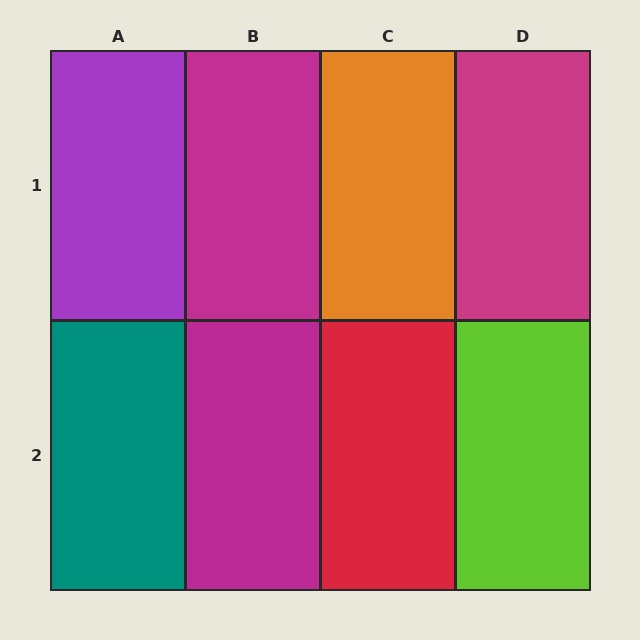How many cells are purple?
1 cell is purple.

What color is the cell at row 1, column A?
Purple.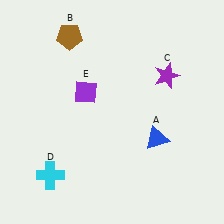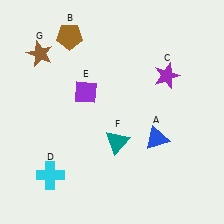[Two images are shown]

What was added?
A teal triangle (F), a brown star (G) were added in Image 2.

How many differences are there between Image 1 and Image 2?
There are 2 differences between the two images.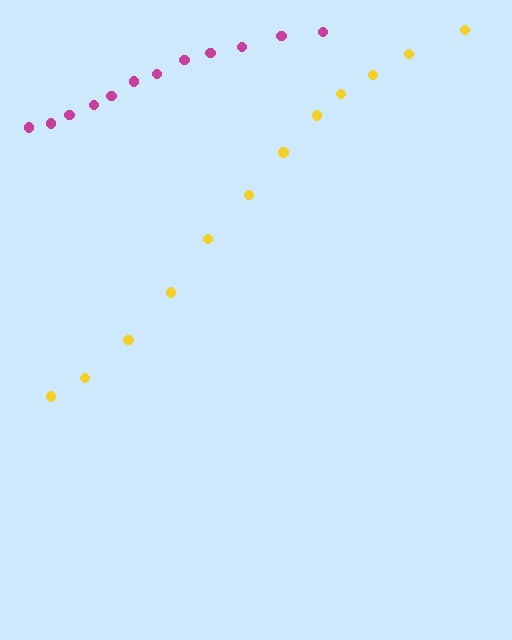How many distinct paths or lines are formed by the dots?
There are 2 distinct paths.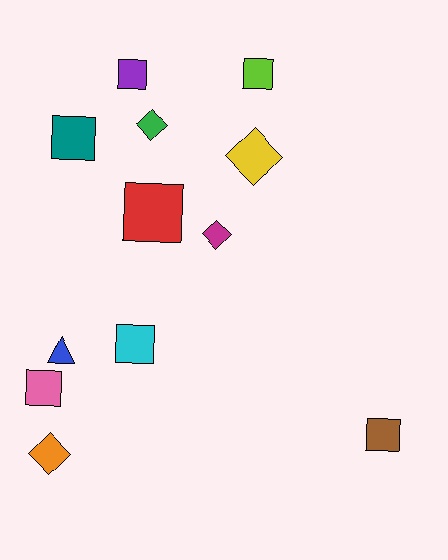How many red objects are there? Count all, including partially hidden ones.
There is 1 red object.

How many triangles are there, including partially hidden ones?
There is 1 triangle.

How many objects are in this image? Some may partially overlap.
There are 12 objects.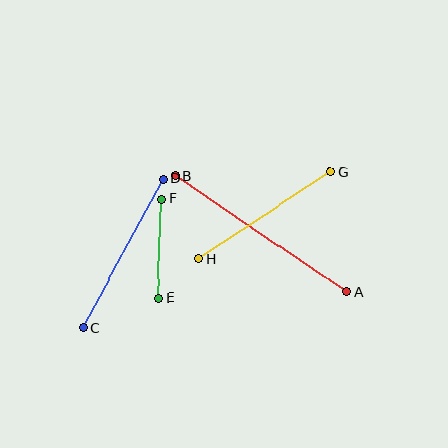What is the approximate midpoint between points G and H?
The midpoint is at approximately (265, 215) pixels.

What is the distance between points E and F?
The distance is approximately 99 pixels.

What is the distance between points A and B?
The distance is approximately 207 pixels.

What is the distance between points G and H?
The distance is approximately 157 pixels.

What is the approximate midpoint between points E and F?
The midpoint is at approximately (160, 248) pixels.